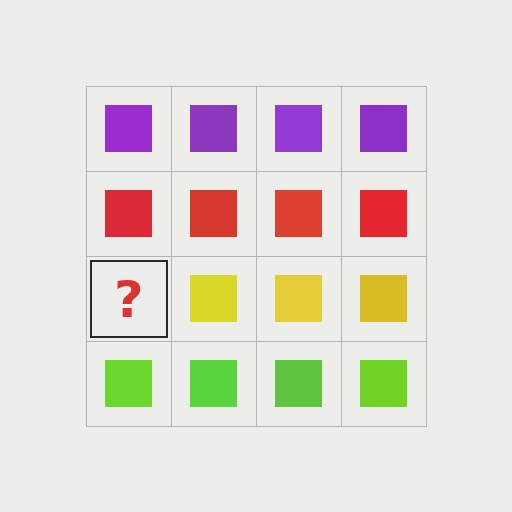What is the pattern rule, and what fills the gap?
The rule is that each row has a consistent color. The gap should be filled with a yellow square.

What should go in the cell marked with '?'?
The missing cell should contain a yellow square.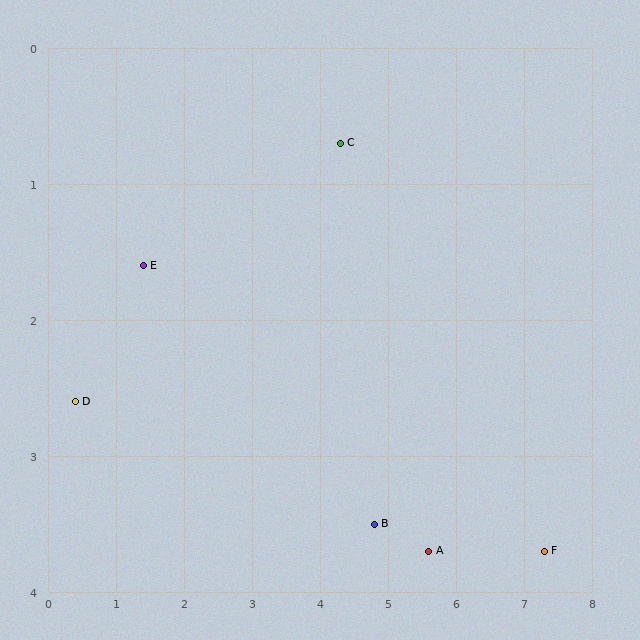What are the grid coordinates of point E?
Point E is at approximately (1.4, 1.6).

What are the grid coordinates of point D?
Point D is at approximately (0.4, 2.6).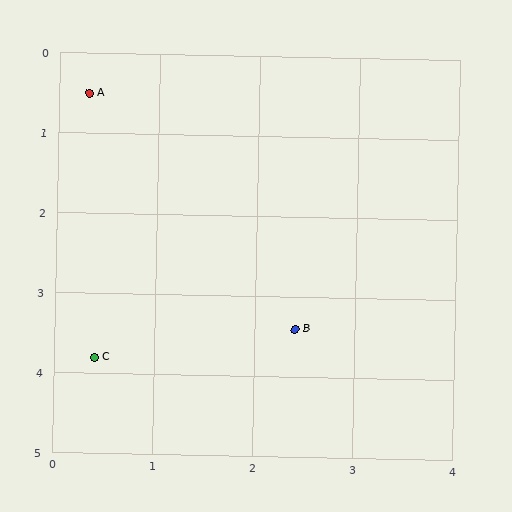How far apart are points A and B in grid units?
Points A and B are about 3.6 grid units apart.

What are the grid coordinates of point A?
Point A is at approximately (0.3, 0.5).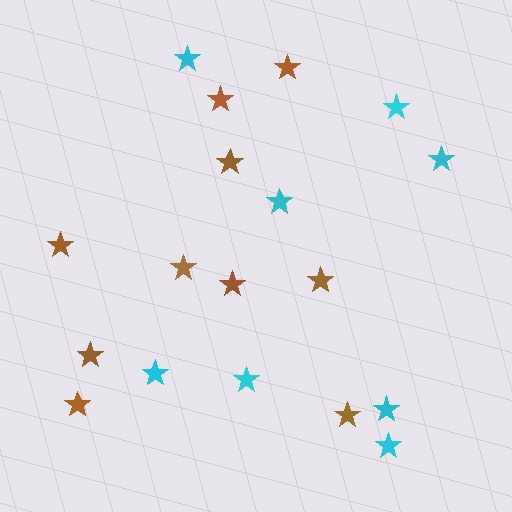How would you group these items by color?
There are 2 groups: one group of brown stars (10) and one group of cyan stars (8).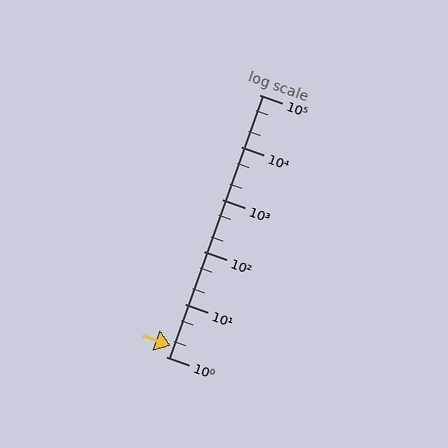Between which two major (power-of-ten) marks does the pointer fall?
The pointer is between 1 and 10.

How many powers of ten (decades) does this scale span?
The scale spans 5 decades, from 1 to 100000.